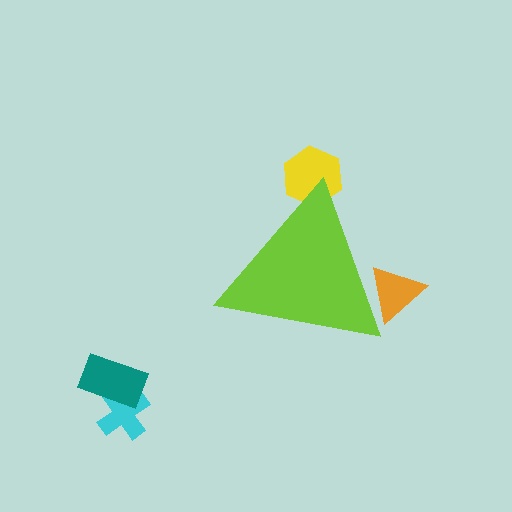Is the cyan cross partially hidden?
No, the cyan cross is fully visible.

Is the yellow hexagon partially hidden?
Yes, the yellow hexagon is partially hidden behind the lime triangle.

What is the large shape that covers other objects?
A lime triangle.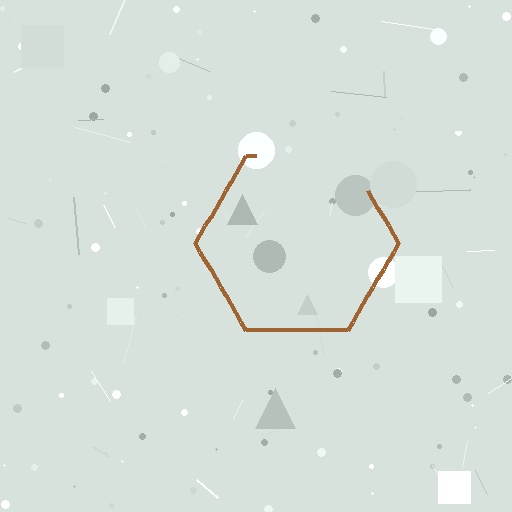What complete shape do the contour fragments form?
The contour fragments form a hexagon.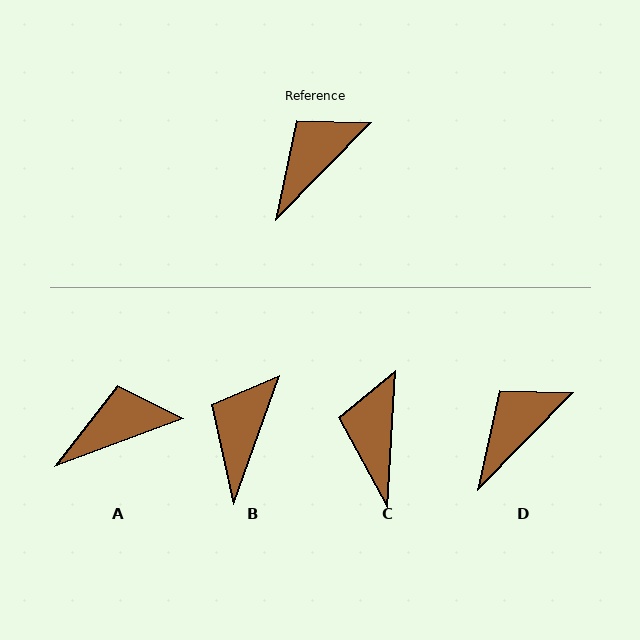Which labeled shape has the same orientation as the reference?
D.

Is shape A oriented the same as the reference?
No, it is off by about 25 degrees.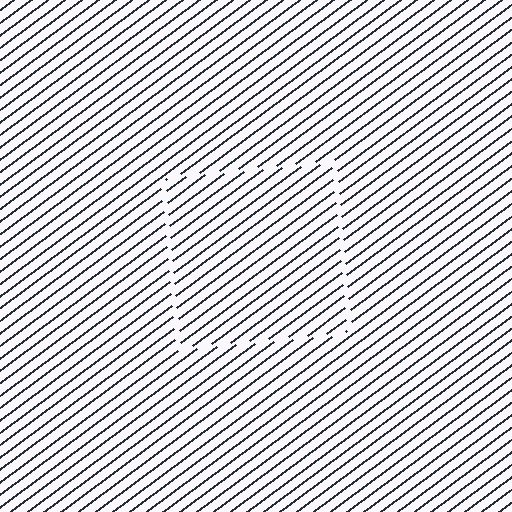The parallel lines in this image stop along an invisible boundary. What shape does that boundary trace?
An illusory square. The interior of the shape contains the same grating, shifted by half a period — the contour is defined by the phase discontinuity where line-ends from the inner and outer gratings abut.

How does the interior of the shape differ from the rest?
The interior of the shape contains the same grating, shifted by half a period — the contour is defined by the phase discontinuity where line-ends from the inner and outer gratings abut.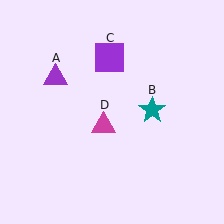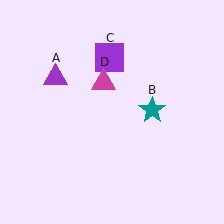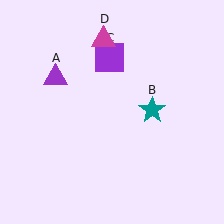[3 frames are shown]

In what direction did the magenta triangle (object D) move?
The magenta triangle (object D) moved up.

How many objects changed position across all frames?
1 object changed position: magenta triangle (object D).